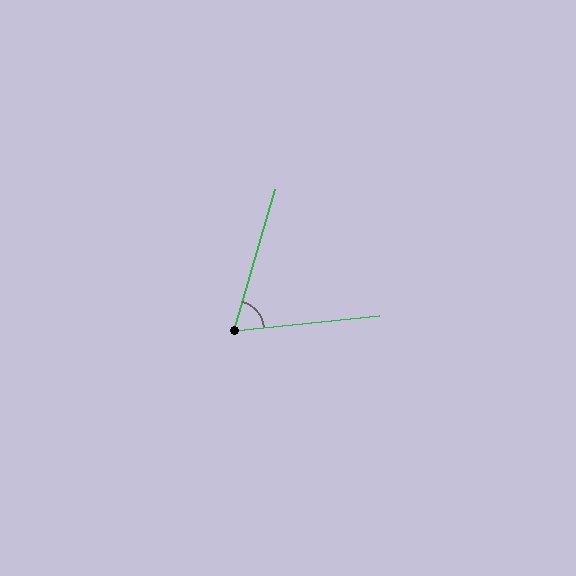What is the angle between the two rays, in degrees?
Approximately 68 degrees.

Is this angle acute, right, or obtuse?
It is acute.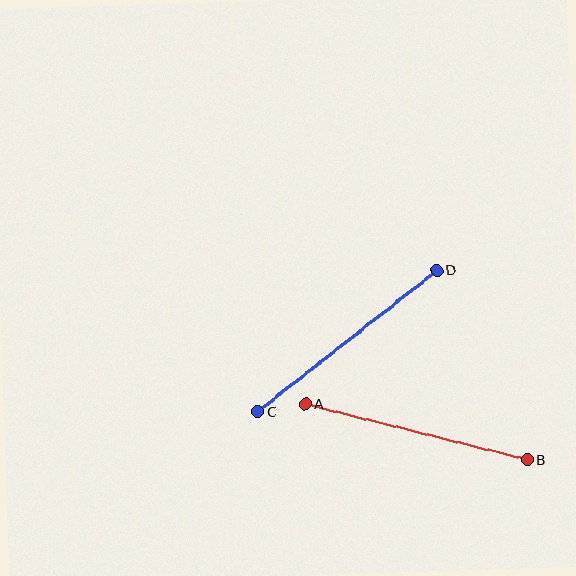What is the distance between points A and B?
The distance is approximately 229 pixels.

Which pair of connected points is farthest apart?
Points A and B are farthest apart.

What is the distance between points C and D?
The distance is approximately 228 pixels.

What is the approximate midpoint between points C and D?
The midpoint is at approximately (347, 341) pixels.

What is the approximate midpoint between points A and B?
The midpoint is at approximately (416, 432) pixels.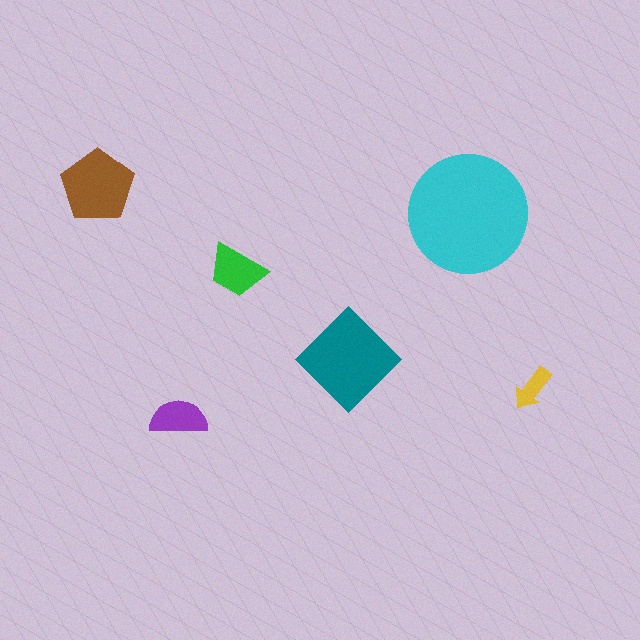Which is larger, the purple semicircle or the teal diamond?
The teal diamond.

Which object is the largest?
The cyan circle.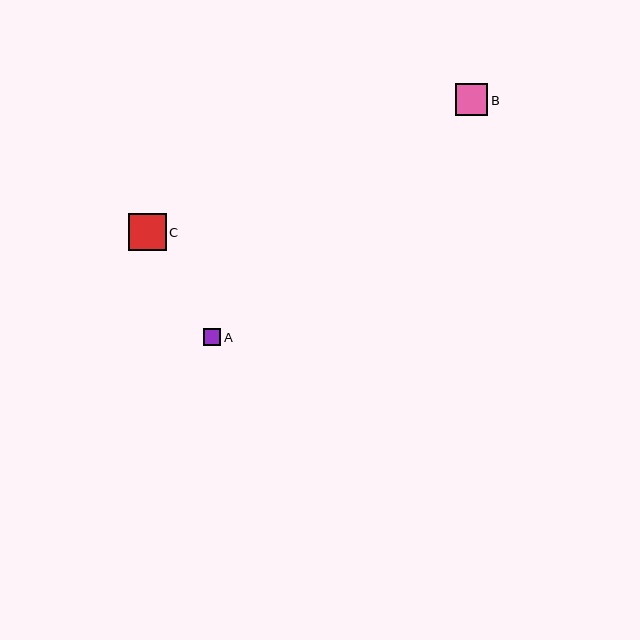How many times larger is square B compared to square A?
Square B is approximately 1.9 times the size of square A.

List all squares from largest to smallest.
From largest to smallest: C, B, A.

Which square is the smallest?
Square A is the smallest with a size of approximately 17 pixels.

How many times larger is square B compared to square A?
Square B is approximately 1.9 times the size of square A.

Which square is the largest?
Square C is the largest with a size of approximately 37 pixels.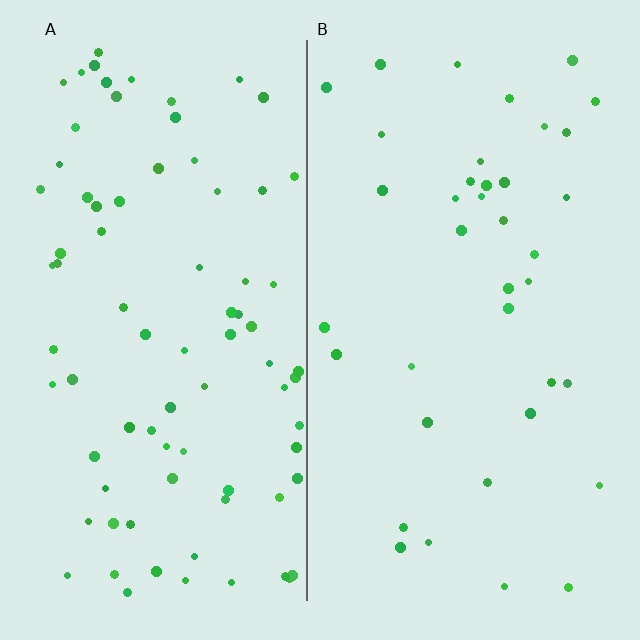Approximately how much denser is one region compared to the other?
Approximately 2.1× — region A over region B.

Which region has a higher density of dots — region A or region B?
A (the left).